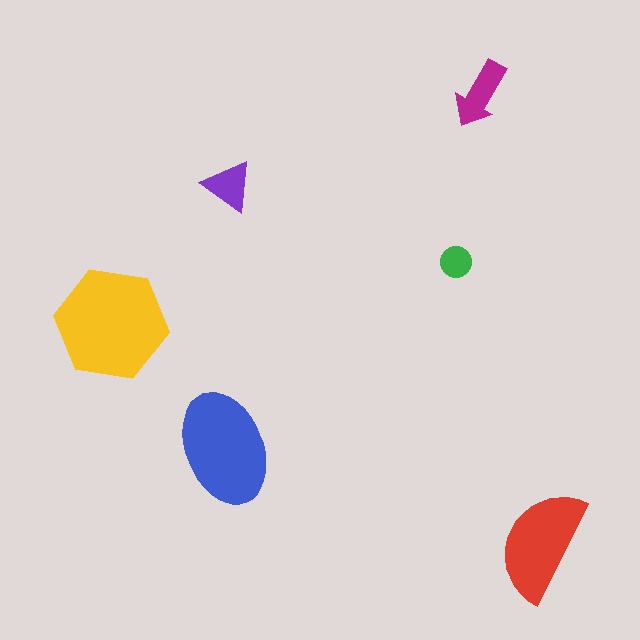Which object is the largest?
The yellow hexagon.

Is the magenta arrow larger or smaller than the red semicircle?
Smaller.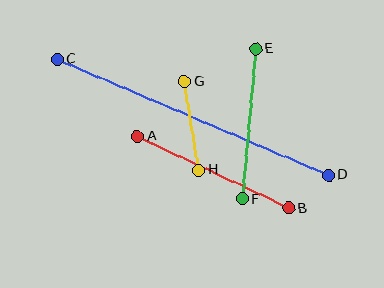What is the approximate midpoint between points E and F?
The midpoint is at approximately (249, 124) pixels.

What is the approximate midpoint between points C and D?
The midpoint is at approximately (193, 117) pixels.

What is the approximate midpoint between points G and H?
The midpoint is at approximately (192, 126) pixels.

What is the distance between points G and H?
The distance is approximately 89 pixels.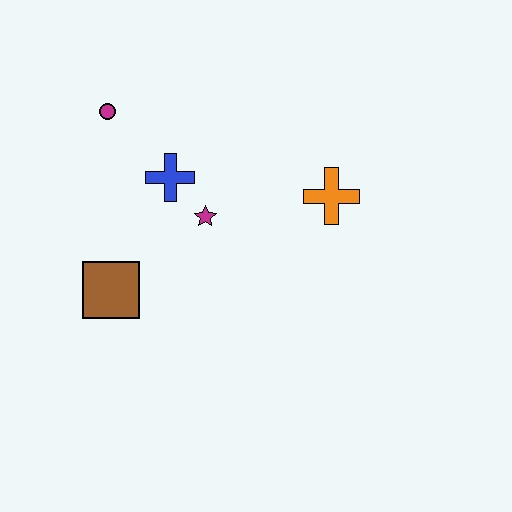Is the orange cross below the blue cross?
Yes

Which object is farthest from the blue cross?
The orange cross is farthest from the blue cross.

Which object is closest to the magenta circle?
The blue cross is closest to the magenta circle.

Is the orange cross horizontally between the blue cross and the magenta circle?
No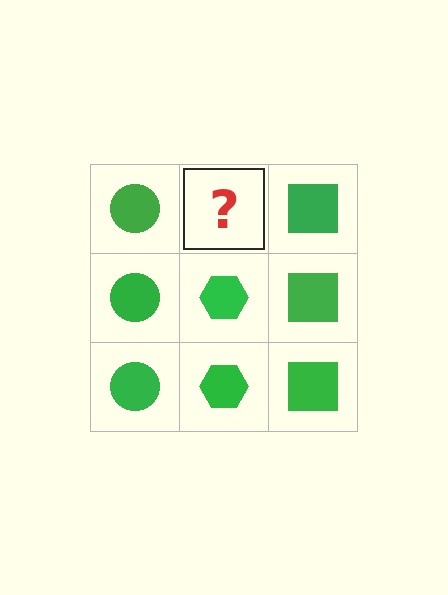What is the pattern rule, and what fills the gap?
The rule is that each column has a consistent shape. The gap should be filled with a green hexagon.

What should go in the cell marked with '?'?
The missing cell should contain a green hexagon.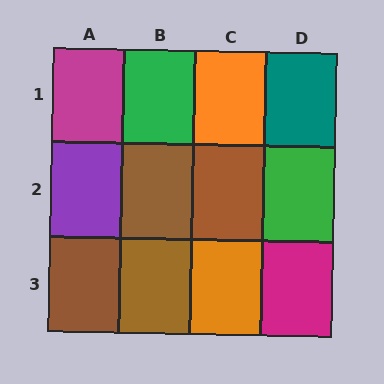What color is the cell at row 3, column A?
Brown.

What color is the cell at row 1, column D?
Teal.